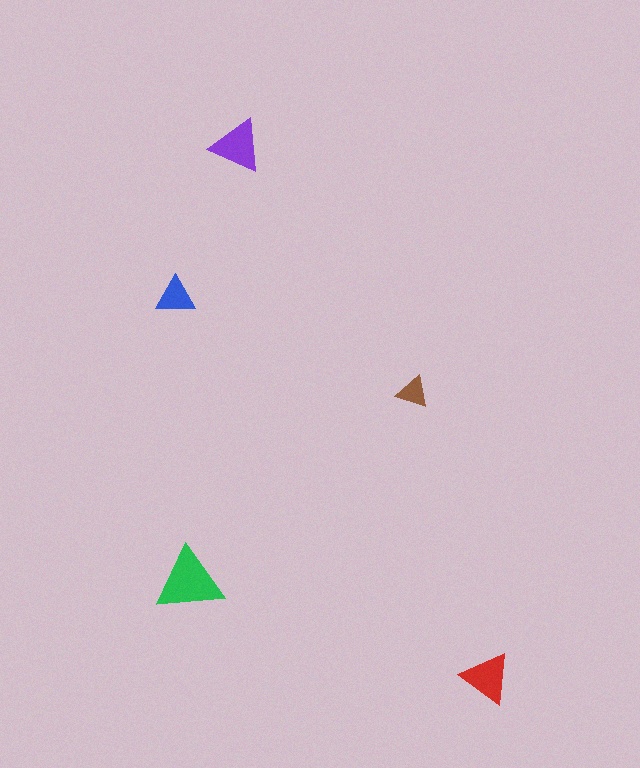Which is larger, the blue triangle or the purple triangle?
The purple one.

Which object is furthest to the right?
The red triangle is rightmost.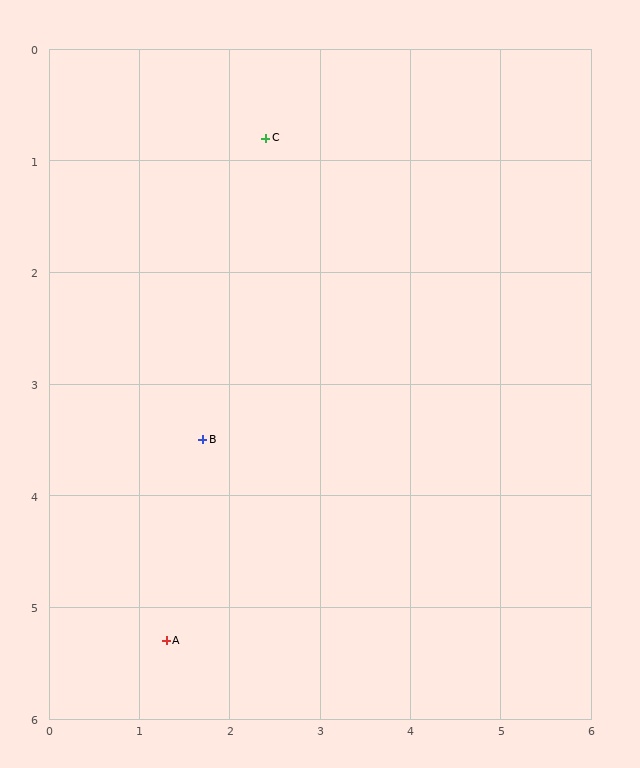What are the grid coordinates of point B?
Point B is at approximately (1.7, 3.5).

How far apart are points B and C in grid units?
Points B and C are about 2.8 grid units apart.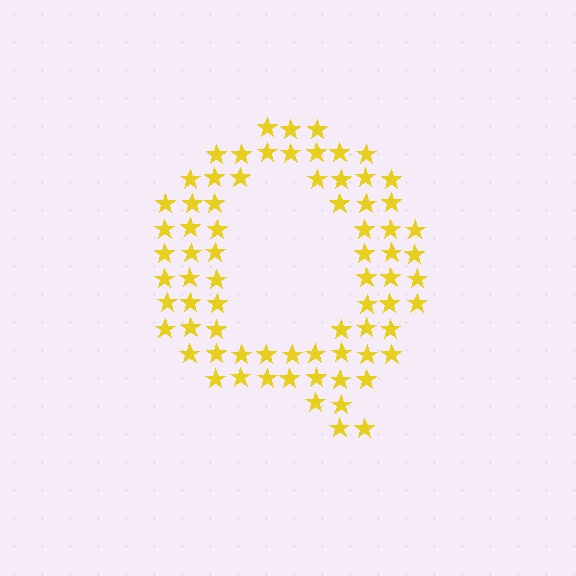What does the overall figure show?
The overall figure shows the letter Q.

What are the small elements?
The small elements are stars.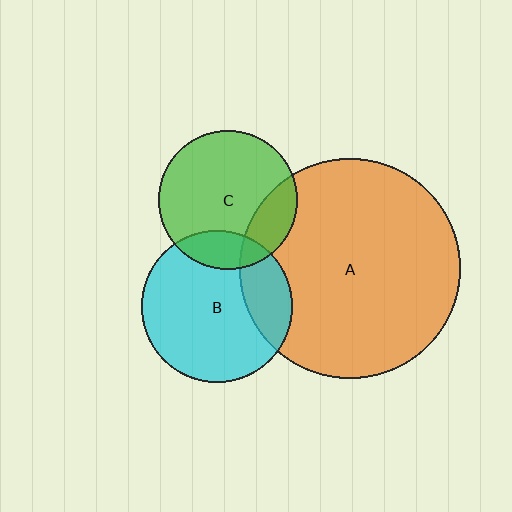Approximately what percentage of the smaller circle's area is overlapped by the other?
Approximately 15%.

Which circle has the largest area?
Circle A (orange).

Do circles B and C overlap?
Yes.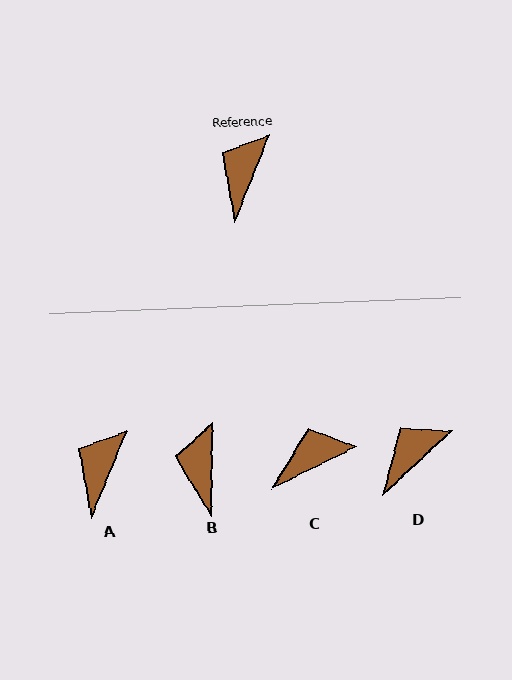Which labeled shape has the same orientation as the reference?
A.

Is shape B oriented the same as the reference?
No, it is off by about 21 degrees.